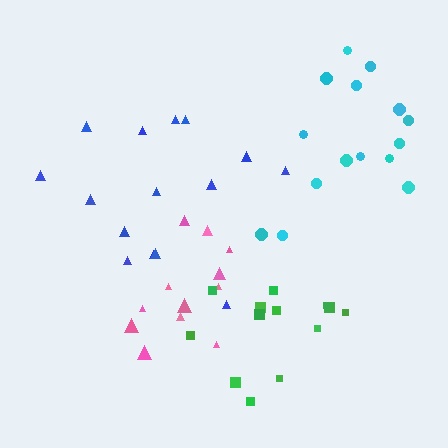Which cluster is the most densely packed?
Pink.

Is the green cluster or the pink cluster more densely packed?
Pink.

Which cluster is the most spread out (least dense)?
Blue.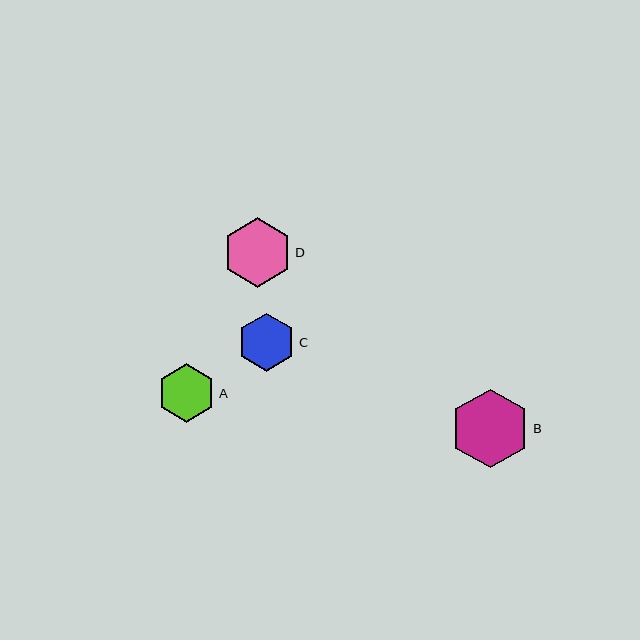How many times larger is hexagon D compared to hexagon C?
Hexagon D is approximately 1.2 times the size of hexagon C.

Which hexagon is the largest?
Hexagon B is the largest with a size of approximately 79 pixels.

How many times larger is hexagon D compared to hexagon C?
Hexagon D is approximately 1.2 times the size of hexagon C.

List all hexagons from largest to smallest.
From largest to smallest: B, D, A, C.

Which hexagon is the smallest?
Hexagon C is the smallest with a size of approximately 58 pixels.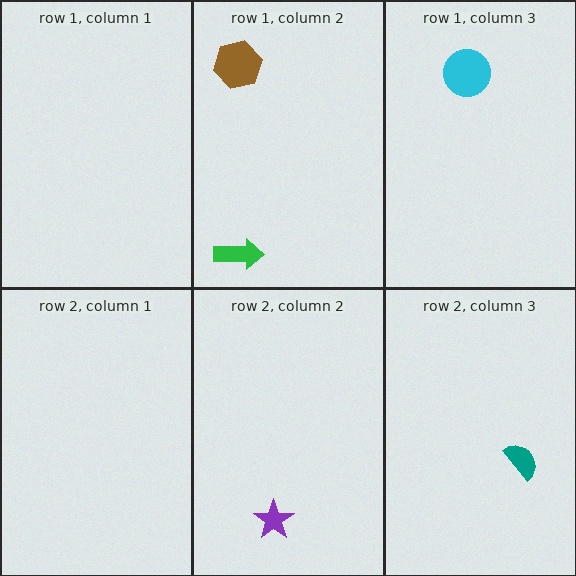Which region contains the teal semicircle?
The row 2, column 3 region.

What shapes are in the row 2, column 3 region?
The teal semicircle.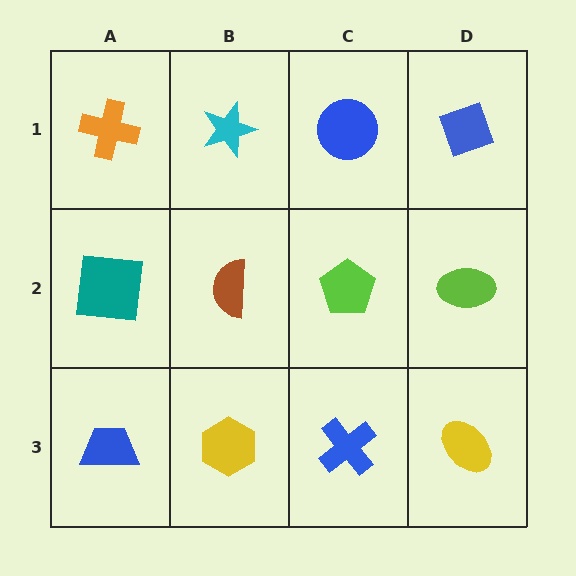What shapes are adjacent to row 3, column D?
A lime ellipse (row 2, column D), a blue cross (row 3, column C).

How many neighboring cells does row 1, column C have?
3.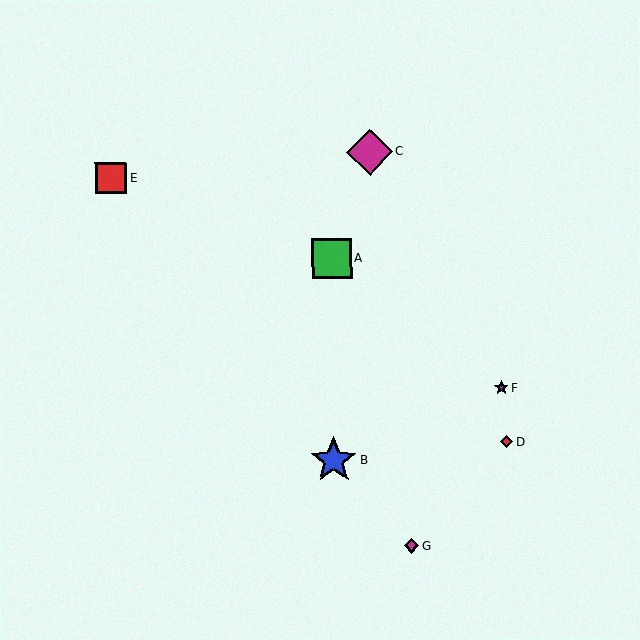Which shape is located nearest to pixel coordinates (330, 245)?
The green square (labeled A) at (332, 258) is nearest to that location.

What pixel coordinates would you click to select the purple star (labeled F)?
Click at (501, 388) to select the purple star F.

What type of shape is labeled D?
Shape D is a red diamond.